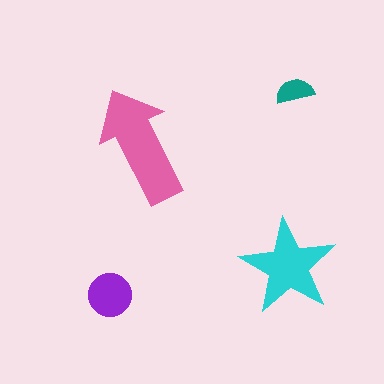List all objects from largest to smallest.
The pink arrow, the cyan star, the purple circle, the teal semicircle.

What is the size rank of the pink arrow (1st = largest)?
1st.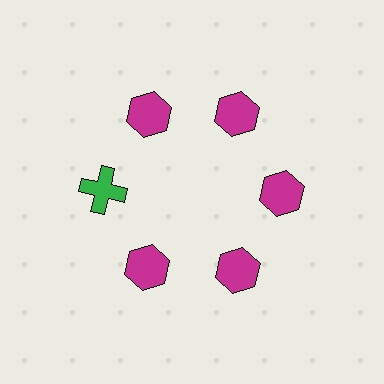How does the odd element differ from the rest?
It differs in both color (green instead of magenta) and shape (cross instead of hexagon).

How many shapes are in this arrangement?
There are 6 shapes arranged in a ring pattern.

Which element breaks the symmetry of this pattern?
The green cross at roughly the 9 o'clock position breaks the symmetry. All other shapes are magenta hexagons.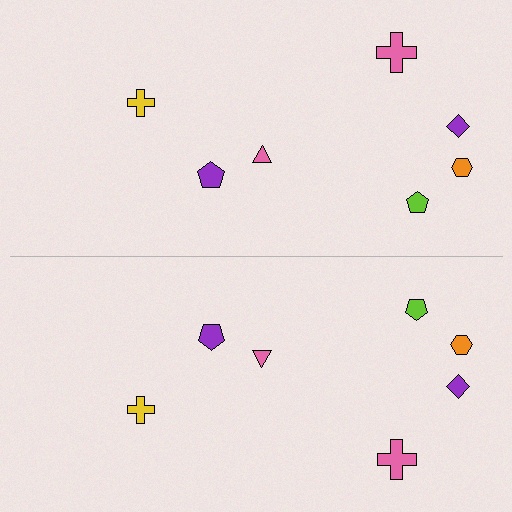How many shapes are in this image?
There are 14 shapes in this image.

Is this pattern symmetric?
Yes, this pattern has bilateral (reflection) symmetry.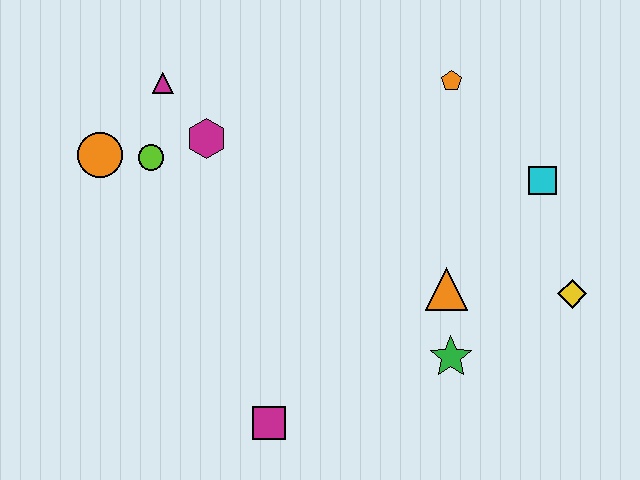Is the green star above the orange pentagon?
No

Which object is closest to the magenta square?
The green star is closest to the magenta square.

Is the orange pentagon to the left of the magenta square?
No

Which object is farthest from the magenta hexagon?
The yellow diamond is farthest from the magenta hexagon.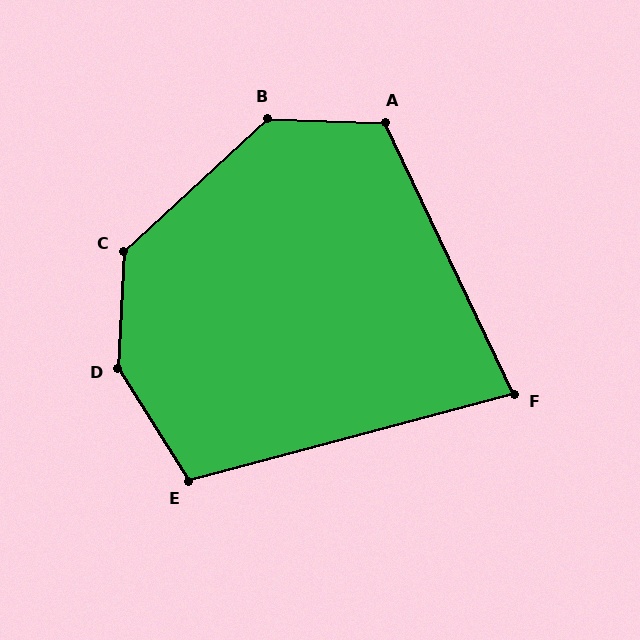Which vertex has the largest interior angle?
D, at approximately 145 degrees.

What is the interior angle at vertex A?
Approximately 117 degrees (obtuse).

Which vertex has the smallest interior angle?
F, at approximately 80 degrees.